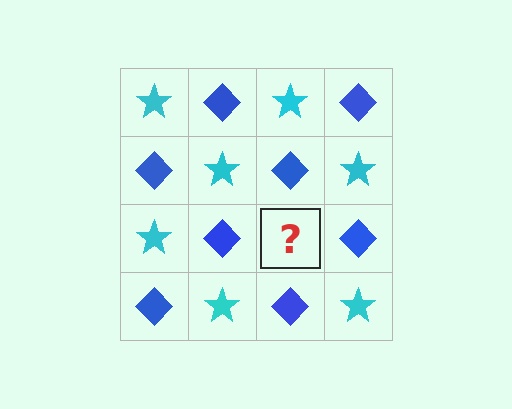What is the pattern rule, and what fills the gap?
The rule is that it alternates cyan star and blue diamond in a checkerboard pattern. The gap should be filled with a cyan star.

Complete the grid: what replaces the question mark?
The question mark should be replaced with a cyan star.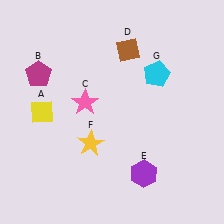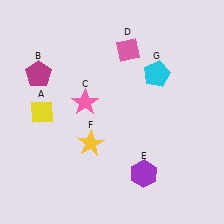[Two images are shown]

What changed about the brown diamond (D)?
In Image 1, D is brown. In Image 2, it changed to pink.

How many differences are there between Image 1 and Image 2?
There is 1 difference between the two images.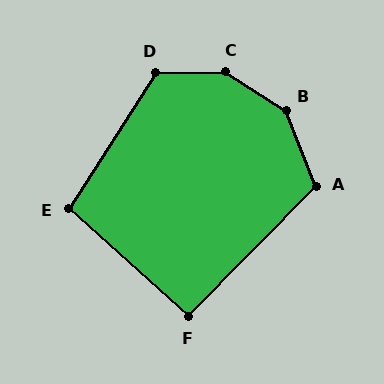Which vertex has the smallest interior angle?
F, at approximately 92 degrees.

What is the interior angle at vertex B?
Approximately 144 degrees (obtuse).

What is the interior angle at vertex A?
Approximately 114 degrees (obtuse).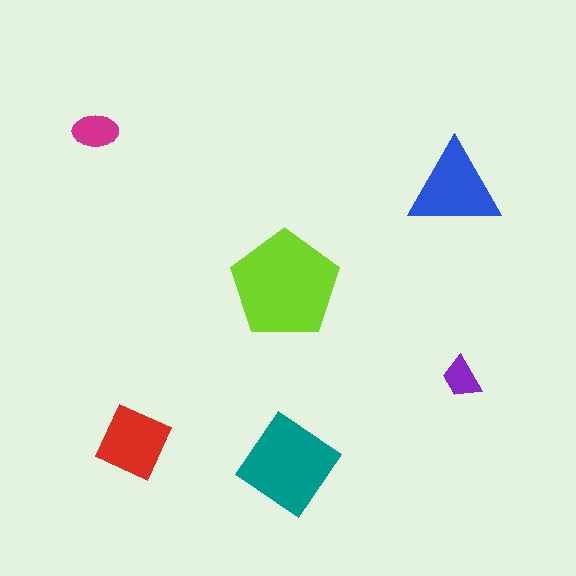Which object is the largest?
The lime pentagon.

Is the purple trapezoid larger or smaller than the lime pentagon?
Smaller.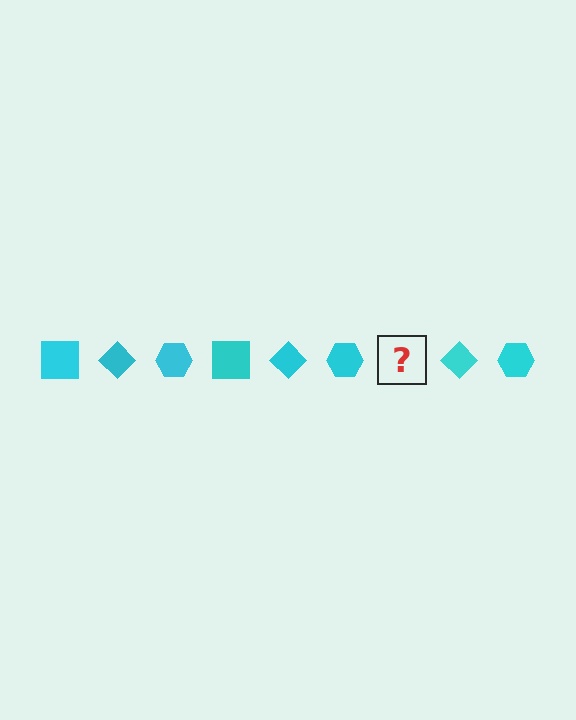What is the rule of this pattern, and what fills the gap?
The rule is that the pattern cycles through square, diamond, hexagon shapes in cyan. The gap should be filled with a cyan square.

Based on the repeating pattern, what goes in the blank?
The blank should be a cyan square.